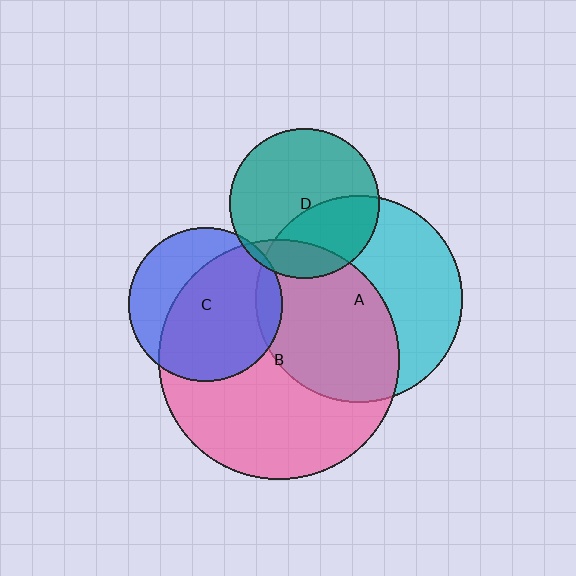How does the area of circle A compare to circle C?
Approximately 1.8 times.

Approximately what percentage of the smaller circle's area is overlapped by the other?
Approximately 15%.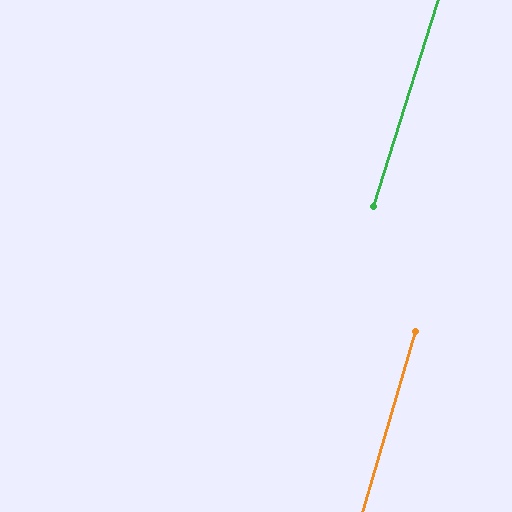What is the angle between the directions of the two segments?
Approximately 1 degree.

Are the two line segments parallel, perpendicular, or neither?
Parallel — their directions differ by only 1.0°.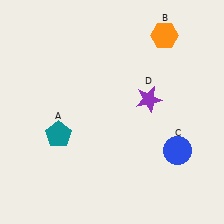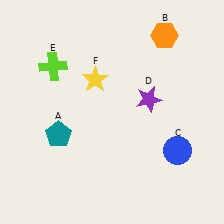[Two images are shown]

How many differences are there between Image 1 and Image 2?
There are 2 differences between the two images.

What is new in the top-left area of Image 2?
A lime cross (E) was added in the top-left area of Image 2.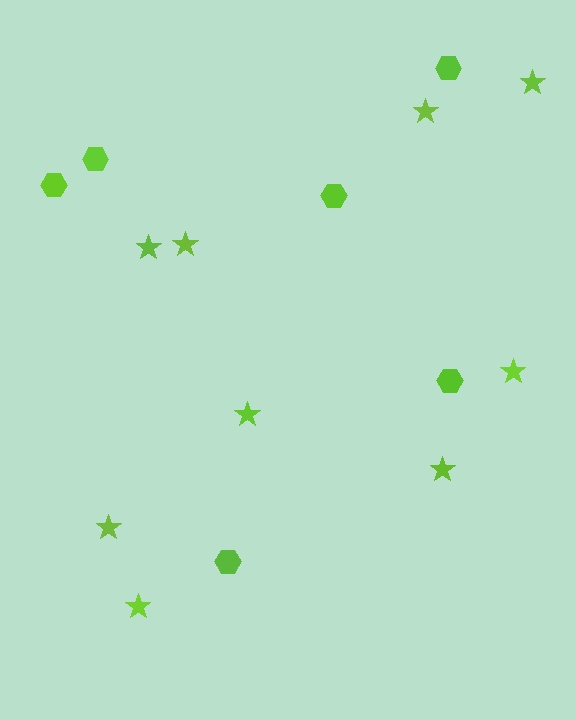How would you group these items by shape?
There are 2 groups: one group of stars (9) and one group of hexagons (6).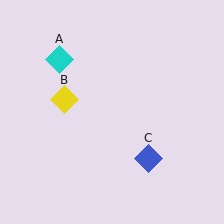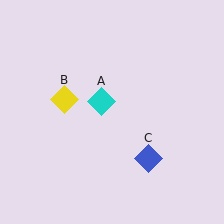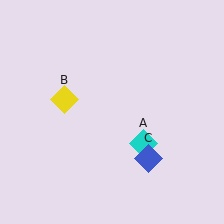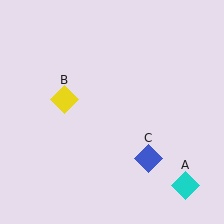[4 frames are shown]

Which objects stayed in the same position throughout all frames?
Yellow diamond (object B) and blue diamond (object C) remained stationary.